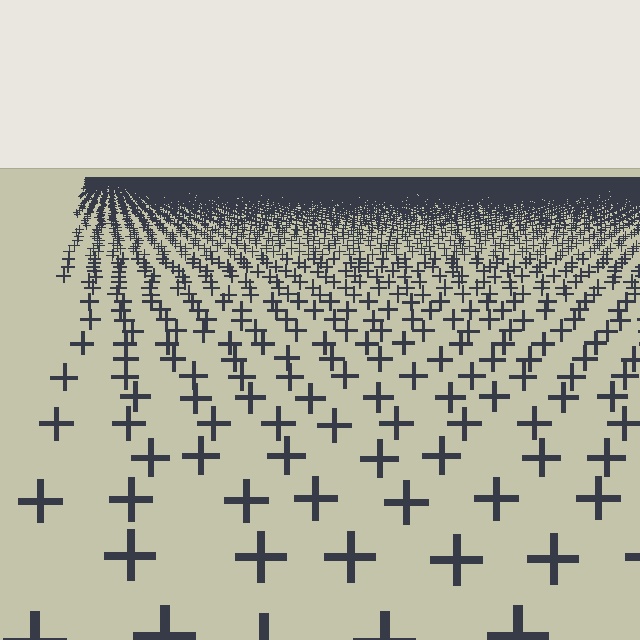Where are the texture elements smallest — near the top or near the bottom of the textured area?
Near the top.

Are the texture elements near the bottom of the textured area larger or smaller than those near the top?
Larger. Near the bottom, elements are closer to the viewer and appear at a bigger on-screen size.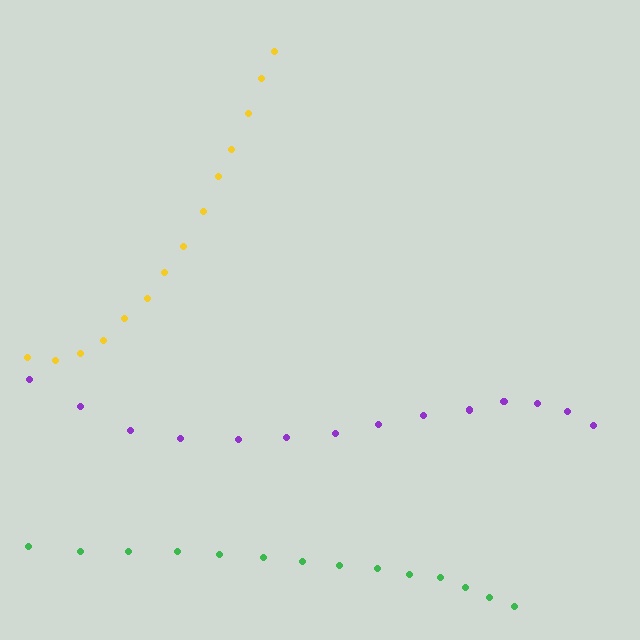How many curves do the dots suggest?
There are 3 distinct paths.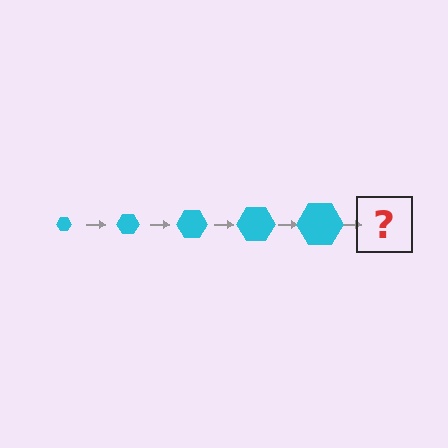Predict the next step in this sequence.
The next step is a cyan hexagon, larger than the previous one.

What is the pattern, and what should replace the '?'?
The pattern is that the hexagon gets progressively larger each step. The '?' should be a cyan hexagon, larger than the previous one.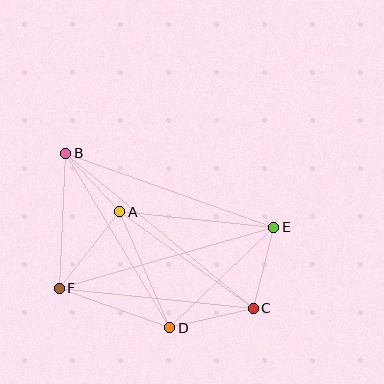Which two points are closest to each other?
Points A and B are closest to each other.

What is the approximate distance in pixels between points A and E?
The distance between A and E is approximately 155 pixels.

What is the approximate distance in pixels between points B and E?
The distance between B and E is approximately 221 pixels.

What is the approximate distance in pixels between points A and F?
The distance between A and F is approximately 98 pixels.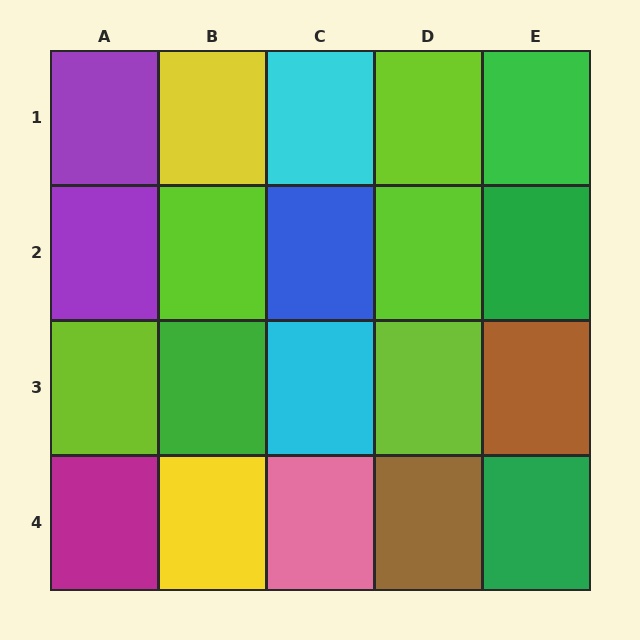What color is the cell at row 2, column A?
Purple.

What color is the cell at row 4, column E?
Green.